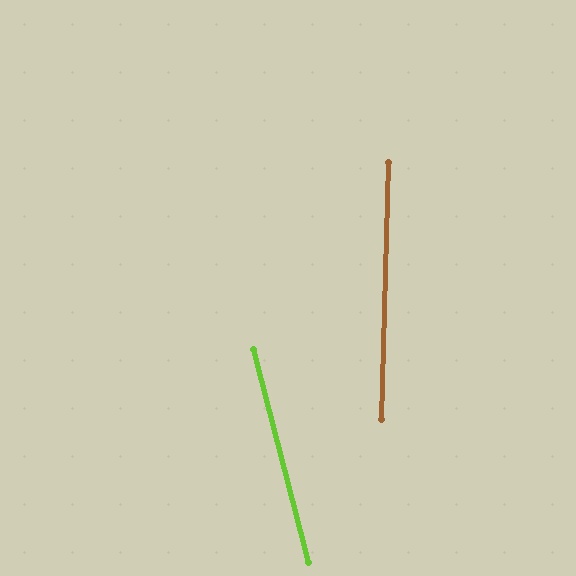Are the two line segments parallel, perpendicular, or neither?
Neither parallel nor perpendicular — they differ by about 16°.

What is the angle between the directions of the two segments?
Approximately 16 degrees.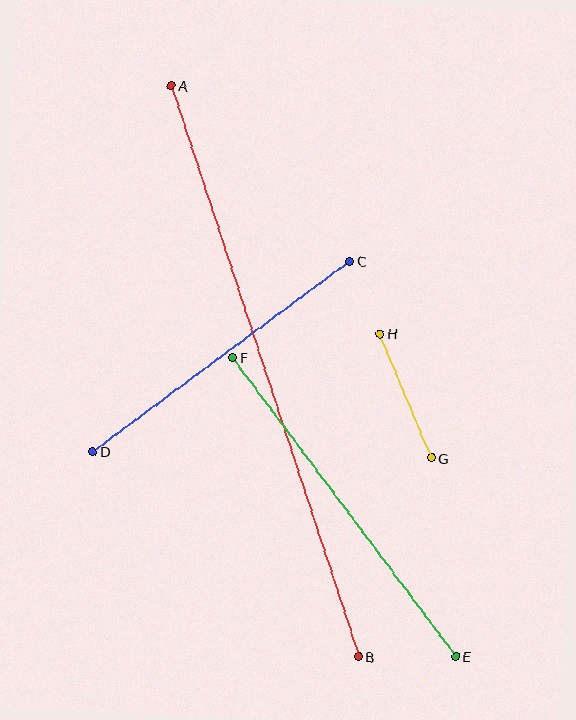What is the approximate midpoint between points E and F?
The midpoint is at approximately (344, 507) pixels.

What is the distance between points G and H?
The distance is approximately 134 pixels.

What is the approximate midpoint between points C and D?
The midpoint is at approximately (221, 357) pixels.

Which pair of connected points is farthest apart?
Points A and B are farthest apart.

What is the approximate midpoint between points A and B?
The midpoint is at approximately (265, 371) pixels.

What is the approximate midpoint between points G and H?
The midpoint is at approximately (406, 396) pixels.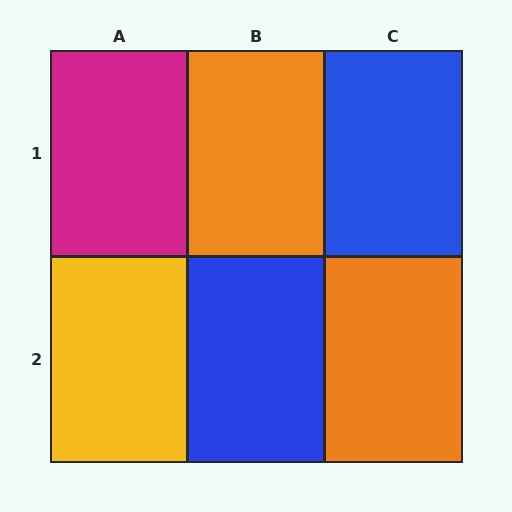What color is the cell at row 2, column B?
Blue.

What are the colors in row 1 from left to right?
Magenta, orange, blue.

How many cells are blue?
2 cells are blue.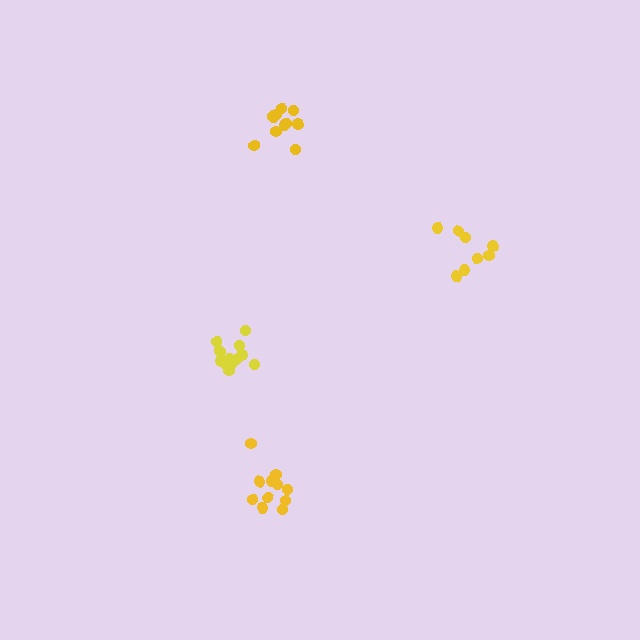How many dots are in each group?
Group 1: 12 dots, Group 2: 11 dots, Group 3: 13 dots, Group 4: 8 dots (44 total).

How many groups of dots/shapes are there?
There are 4 groups.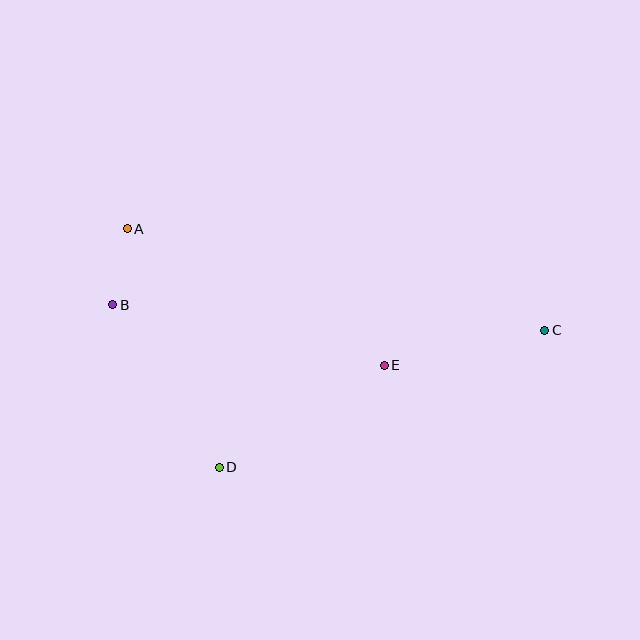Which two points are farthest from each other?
Points B and C are farthest from each other.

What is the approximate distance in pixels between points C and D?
The distance between C and D is approximately 353 pixels.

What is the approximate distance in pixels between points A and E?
The distance between A and E is approximately 291 pixels.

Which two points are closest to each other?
Points A and B are closest to each other.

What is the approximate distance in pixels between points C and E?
The distance between C and E is approximately 165 pixels.